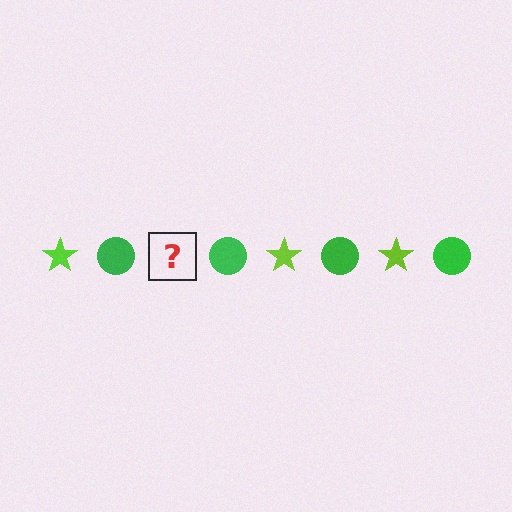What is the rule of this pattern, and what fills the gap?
The rule is that the pattern alternates between lime star and green circle. The gap should be filled with a lime star.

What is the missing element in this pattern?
The missing element is a lime star.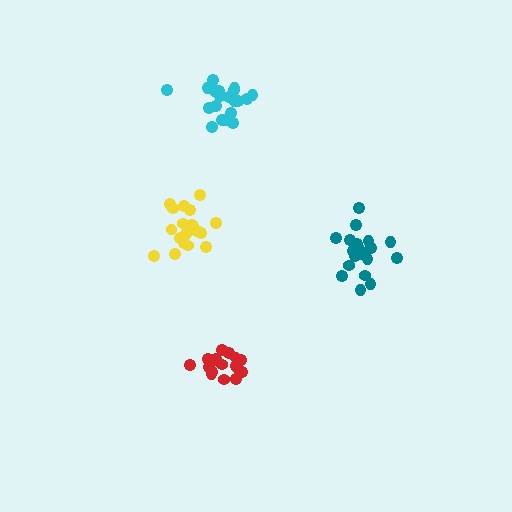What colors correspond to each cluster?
The clusters are colored: teal, cyan, yellow, red.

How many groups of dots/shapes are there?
There are 4 groups.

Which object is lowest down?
The red cluster is bottommost.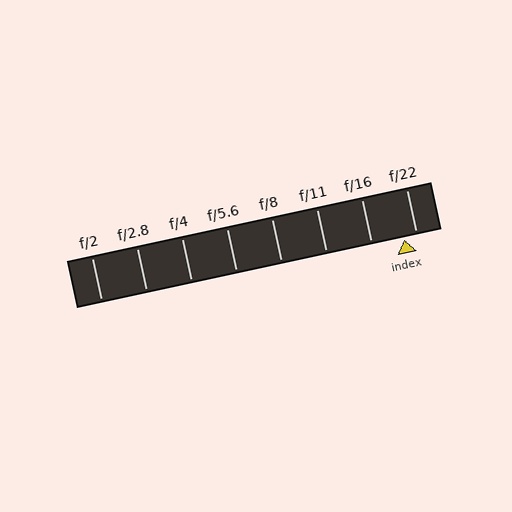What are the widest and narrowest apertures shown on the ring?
The widest aperture shown is f/2 and the narrowest is f/22.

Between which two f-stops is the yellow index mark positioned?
The index mark is between f/16 and f/22.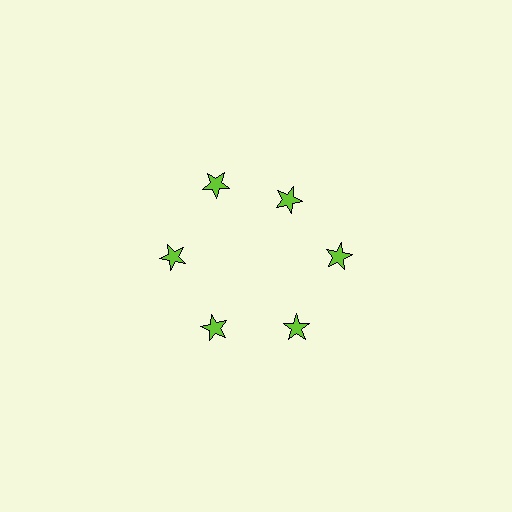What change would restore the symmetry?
The symmetry would be restored by moving it outward, back onto the ring so that all 6 stars sit at equal angles and equal distance from the center.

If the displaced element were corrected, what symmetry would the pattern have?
It would have 6-fold rotational symmetry — the pattern would map onto itself every 60 degrees.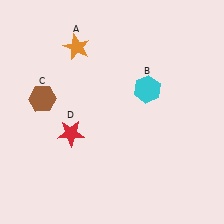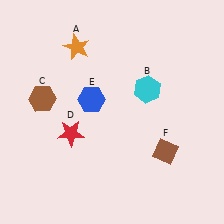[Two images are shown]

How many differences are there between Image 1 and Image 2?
There are 2 differences between the two images.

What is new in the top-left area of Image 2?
A blue hexagon (E) was added in the top-left area of Image 2.